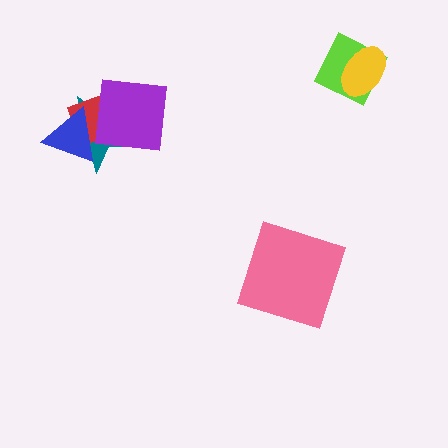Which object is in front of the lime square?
The yellow ellipse is in front of the lime square.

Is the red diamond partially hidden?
Yes, it is partially covered by another shape.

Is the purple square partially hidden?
No, no other shape covers it.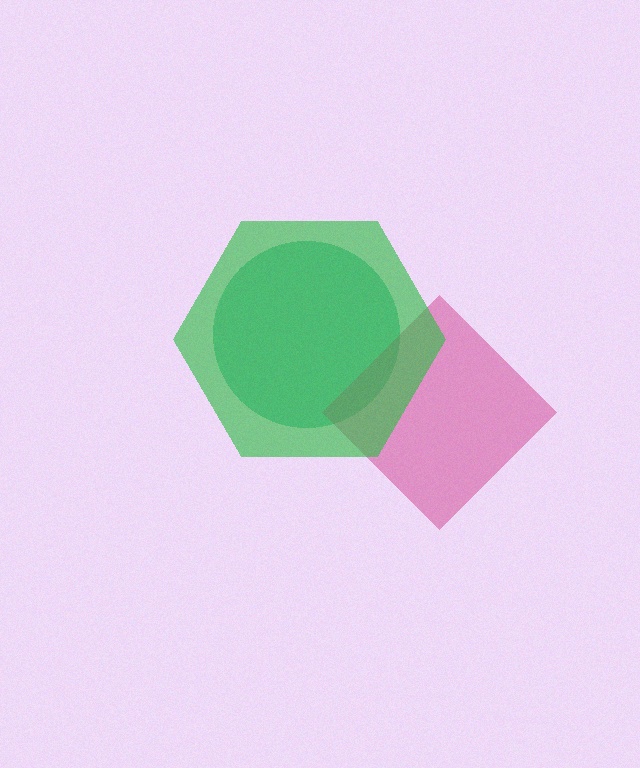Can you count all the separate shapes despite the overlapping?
Yes, there are 3 separate shapes.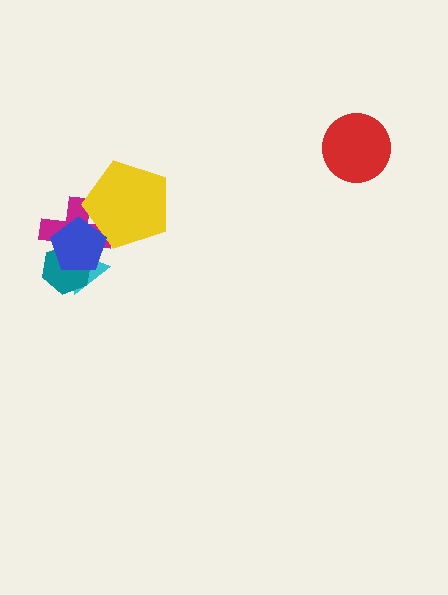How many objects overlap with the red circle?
0 objects overlap with the red circle.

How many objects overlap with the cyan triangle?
3 objects overlap with the cyan triangle.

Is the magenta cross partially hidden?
Yes, it is partially covered by another shape.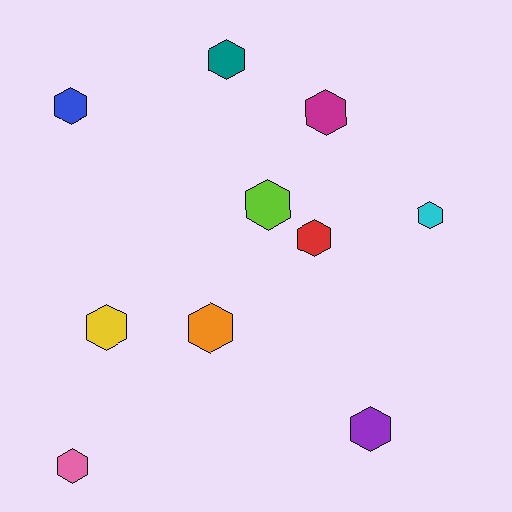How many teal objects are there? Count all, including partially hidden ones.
There is 1 teal object.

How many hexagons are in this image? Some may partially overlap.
There are 10 hexagons.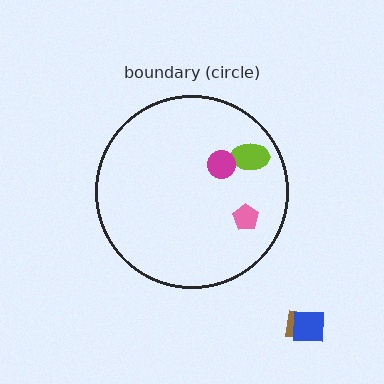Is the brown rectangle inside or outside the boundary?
Outside.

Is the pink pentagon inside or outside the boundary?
Inside.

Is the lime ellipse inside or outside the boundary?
Inside.